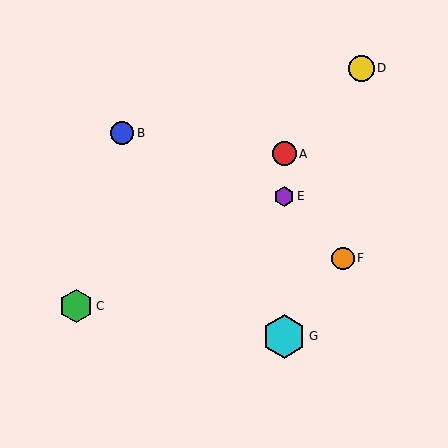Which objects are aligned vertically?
Objects A, E, G are aligned vertically.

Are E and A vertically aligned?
Yes, both are at x≈284.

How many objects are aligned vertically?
3 objects (A, E, G) are aligned vertically.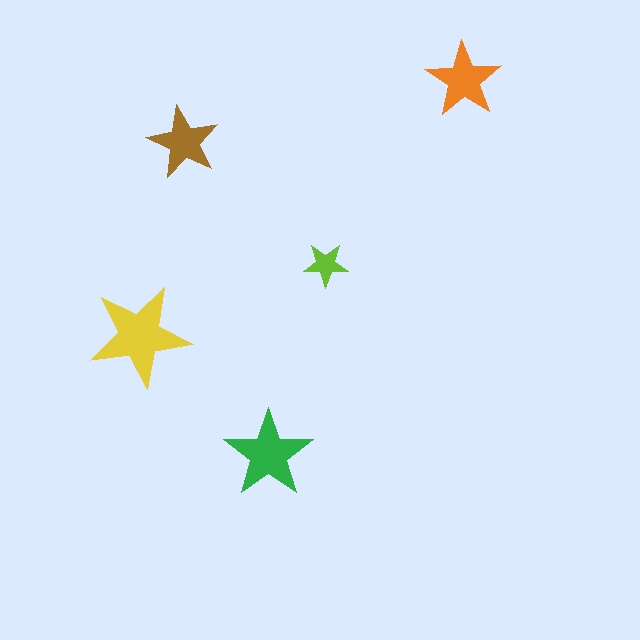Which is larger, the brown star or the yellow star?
The yellow one.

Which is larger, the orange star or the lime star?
The orange one.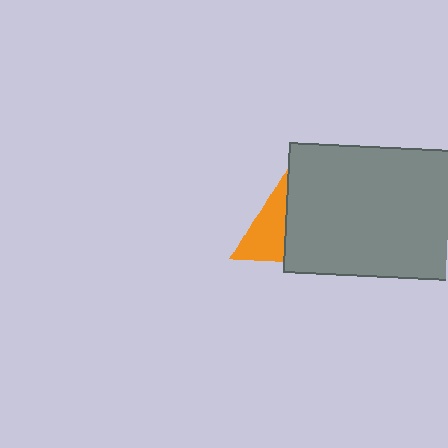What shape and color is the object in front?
The object in front is a gray rectangle.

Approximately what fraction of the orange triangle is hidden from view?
Roughly 50% of the orange triangle is hidden behind the gray rectangle.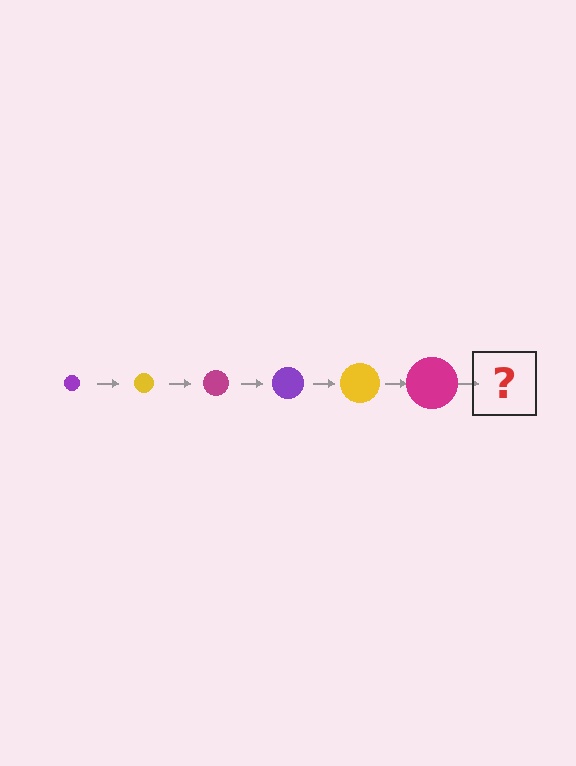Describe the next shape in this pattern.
It should be a purple circle, larger than the previous one.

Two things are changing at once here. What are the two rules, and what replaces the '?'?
The two rules are that the circle grows larger each step and the color cycles through purple, yellow, and magenta. The '?' should be a purple circle, larger than the previous one.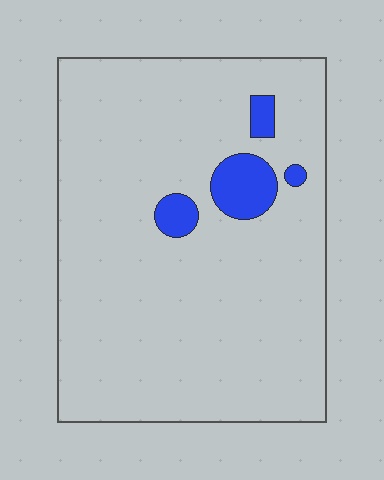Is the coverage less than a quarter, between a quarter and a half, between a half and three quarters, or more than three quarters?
Less than a quarter.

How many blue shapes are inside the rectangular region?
4.